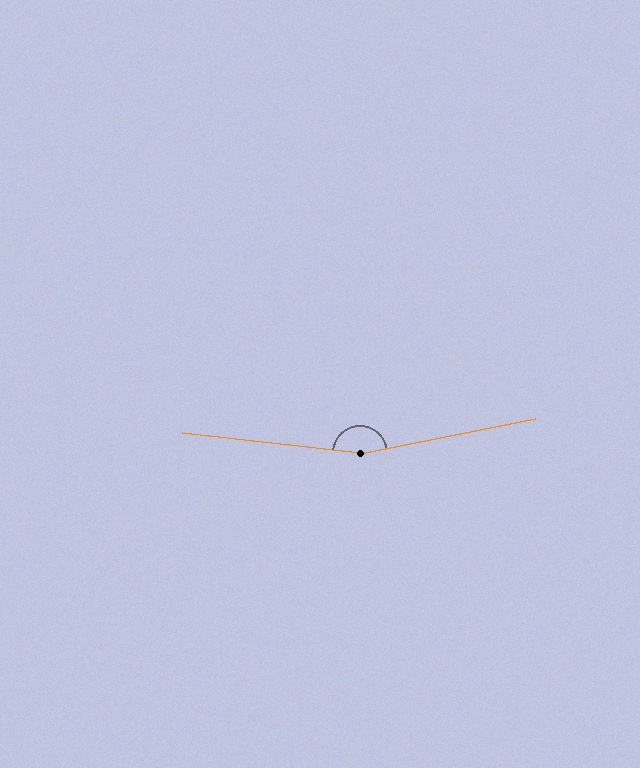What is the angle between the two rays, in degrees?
Approximately 162 degrees.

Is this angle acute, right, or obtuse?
It is obtuse.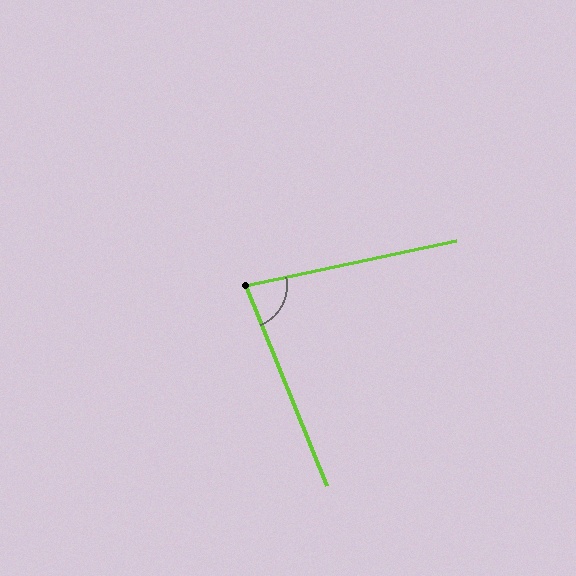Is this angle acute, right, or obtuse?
It is acute.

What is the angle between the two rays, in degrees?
Approximately 80 degrees.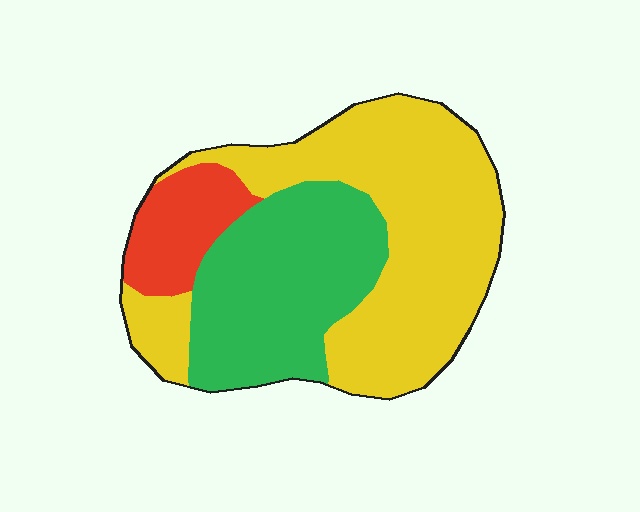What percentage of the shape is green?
Green covers 34% of the shape.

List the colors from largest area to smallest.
From largest to smallest: yellow, green, red.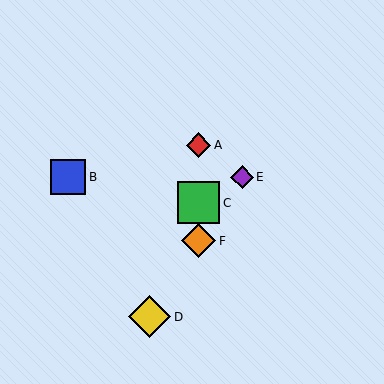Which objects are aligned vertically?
Objects A, C, F are aligned vertically.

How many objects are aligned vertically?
3 objects (A, C, F) are aligned vertically.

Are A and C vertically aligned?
Yes, both are at x≈198.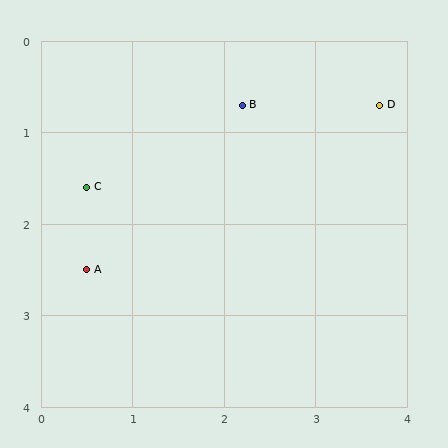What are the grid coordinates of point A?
Point A is at approximately (0.5, 2.5).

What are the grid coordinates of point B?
Point B is at approximately (2.2, 0.7).